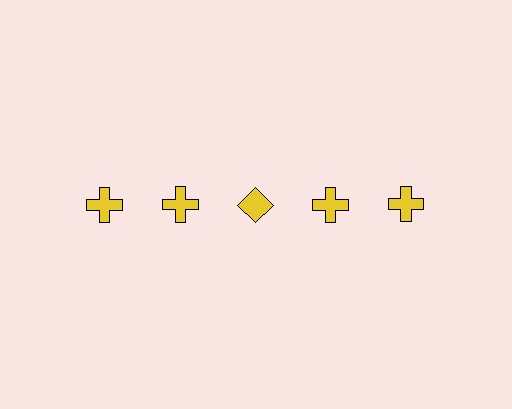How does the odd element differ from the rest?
It has a different shape: diamond instead of cross.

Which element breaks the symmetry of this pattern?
The yellow diamond in the top row, center column breaks the symmetry. All other shapes are yellow crosses.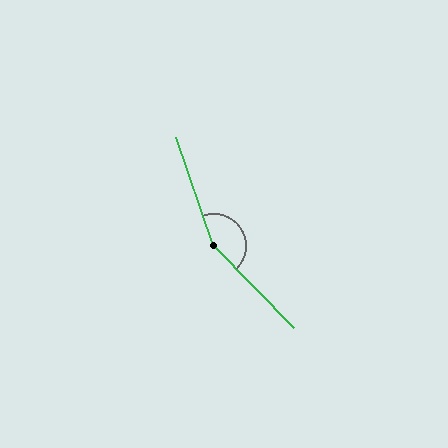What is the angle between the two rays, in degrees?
Approximately 155 degrees.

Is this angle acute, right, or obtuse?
It is obtuse.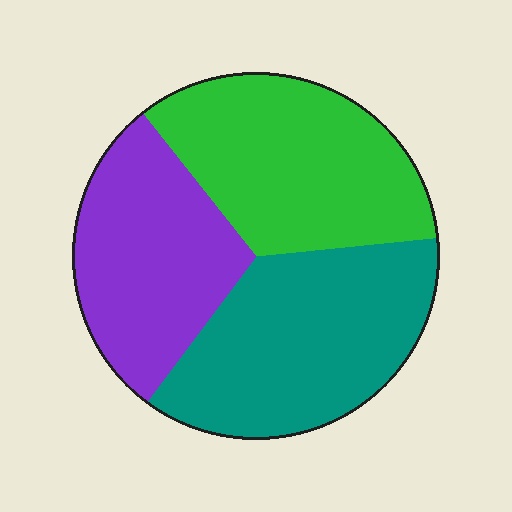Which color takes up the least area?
Purple, at roughly 30%.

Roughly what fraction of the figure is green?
Green covers roughly 35% of the figure.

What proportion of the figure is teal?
Teal takes up between a third and a half of the figure.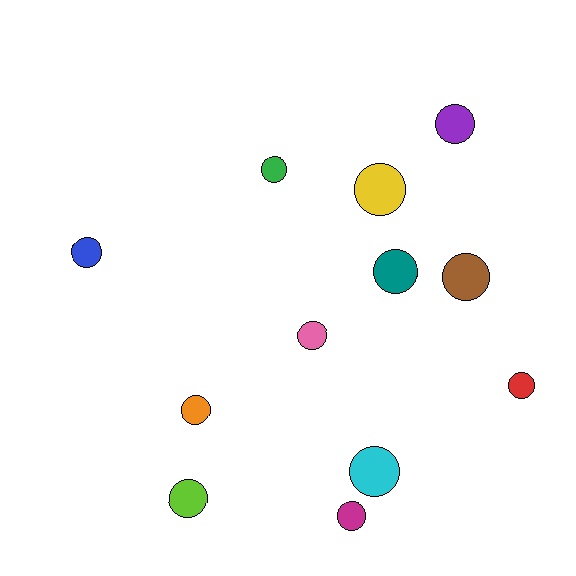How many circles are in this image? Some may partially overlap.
There are 12 circles.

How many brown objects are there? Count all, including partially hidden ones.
There is 1 brown object.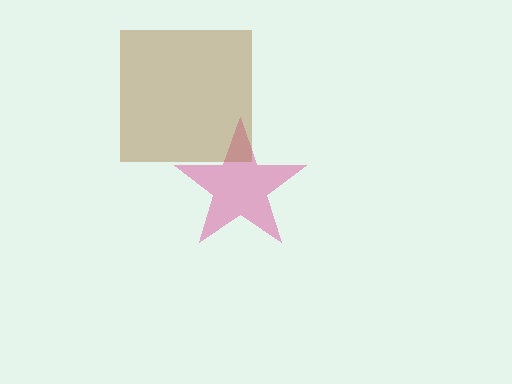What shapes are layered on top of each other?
The layered shapes are: a magenta star, a brown square.